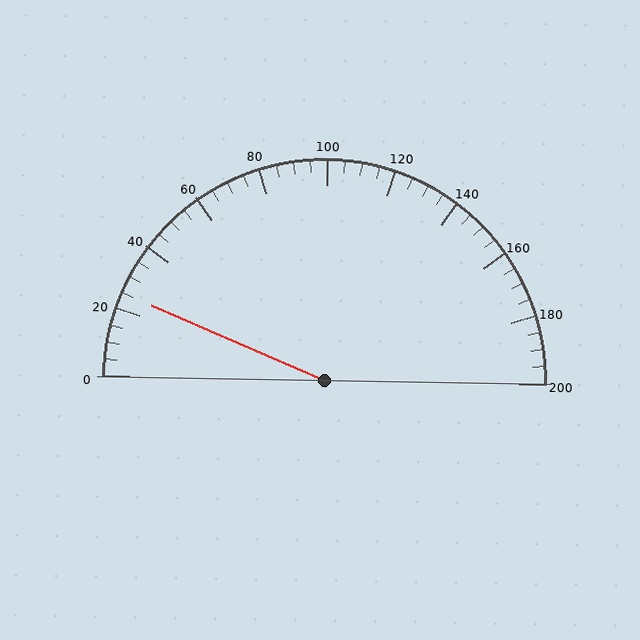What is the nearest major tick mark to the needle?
The nearest major tick mark is 20.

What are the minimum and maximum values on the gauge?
The gauge ranges from 0 to 200.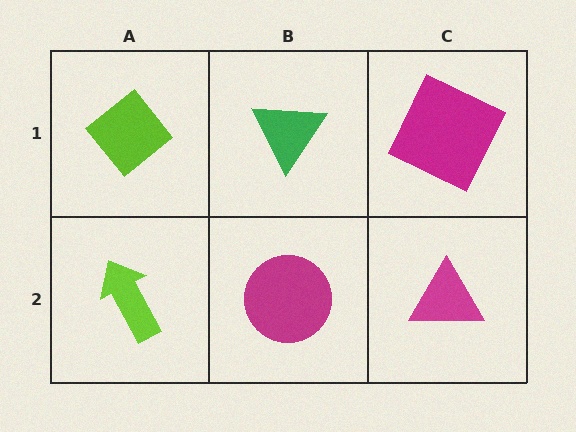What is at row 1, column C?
A magenta square.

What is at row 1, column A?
A lime diamond.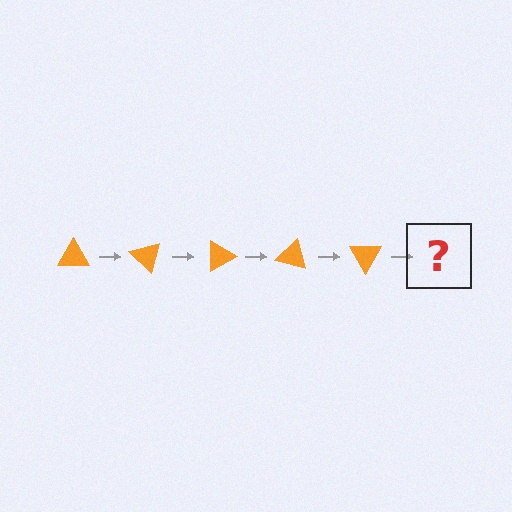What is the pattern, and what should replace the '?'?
The pattern is that the triangle rotates 45 degrees each step. The '?' should be an orange triangle rotated 225 degrees.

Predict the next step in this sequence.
The next step is an orange triangle rotated 225 degrees.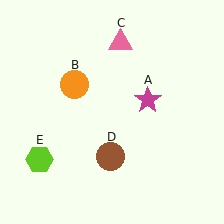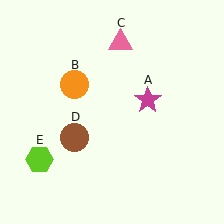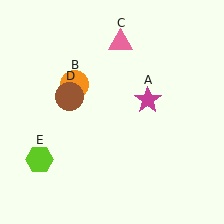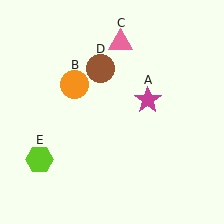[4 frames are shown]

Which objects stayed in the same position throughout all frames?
Magenta star (object A) and orange circle (object B) and pink triangle (object C) and lime hexagon (object E) remained stationary.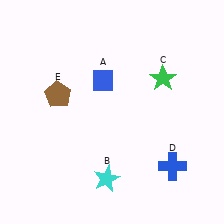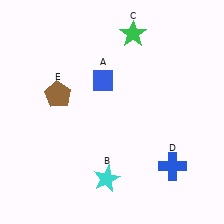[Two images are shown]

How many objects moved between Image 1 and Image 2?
1 object moved between the two images.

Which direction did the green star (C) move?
The green star (C) moved up.